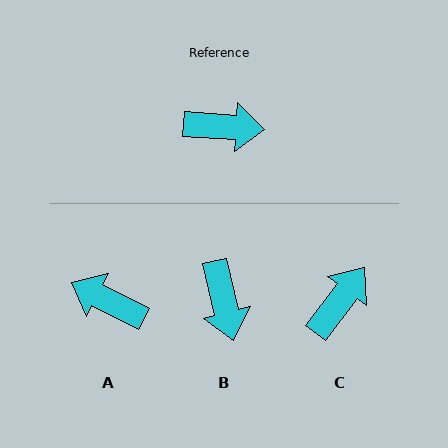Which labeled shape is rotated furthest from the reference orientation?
A, about 157 degrees away.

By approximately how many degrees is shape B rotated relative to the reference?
Approximately 73 degrees clockwise.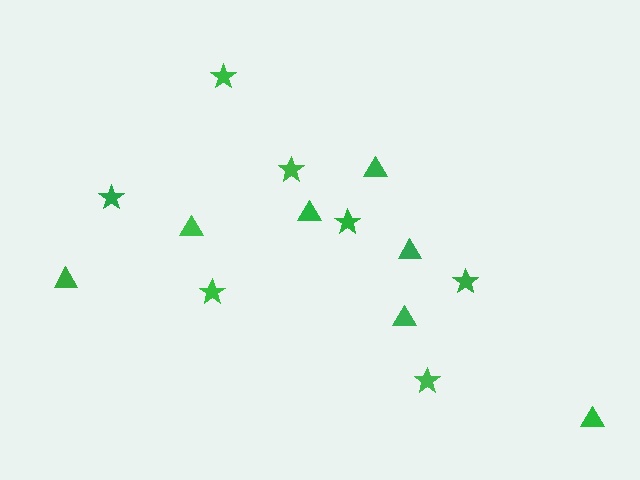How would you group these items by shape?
There are 2 groups: one group of stars (7) and one group of triangles (7).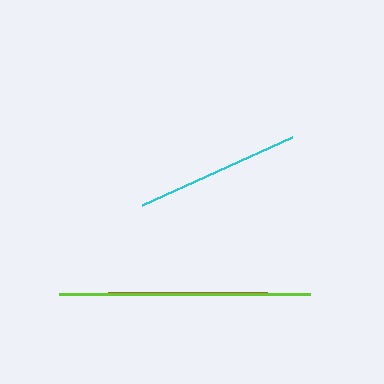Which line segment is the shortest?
The brown line is the shortest at approximately 158 pixels.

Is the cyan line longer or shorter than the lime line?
The lime line is longer than the cyan line.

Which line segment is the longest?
The lime line is the longest at approximately 250 pixels.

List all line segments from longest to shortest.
From longest to shortest: lime, cyan, brown.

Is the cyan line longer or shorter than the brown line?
The cyan line is longer than the brown line.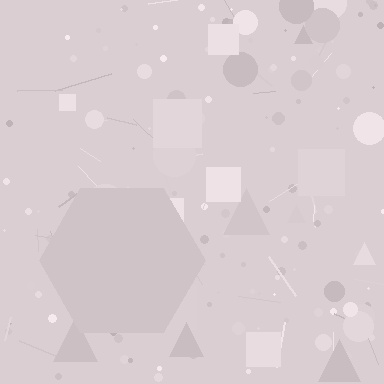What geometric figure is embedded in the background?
A hexagon is embedded in the background.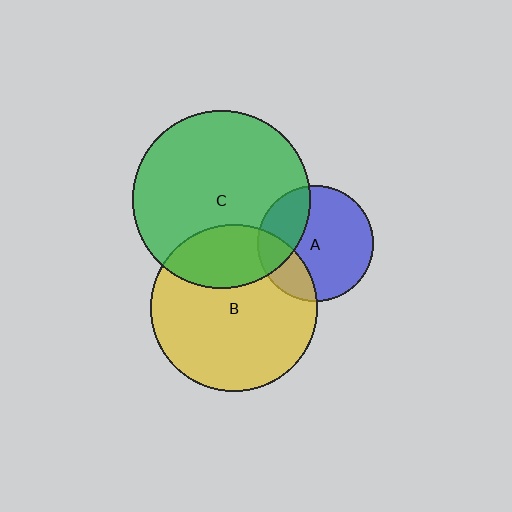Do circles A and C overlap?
Yes.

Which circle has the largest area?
Circle C (green).